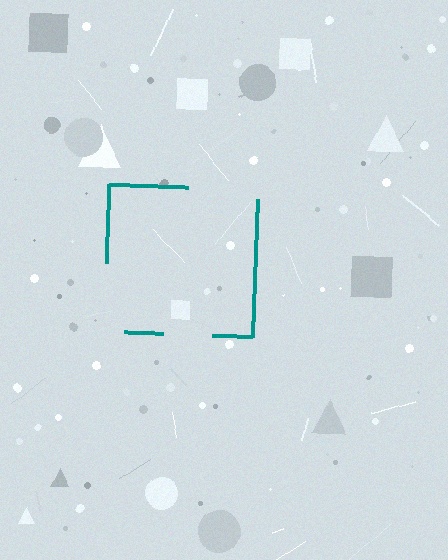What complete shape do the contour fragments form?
The contour fragments form a square.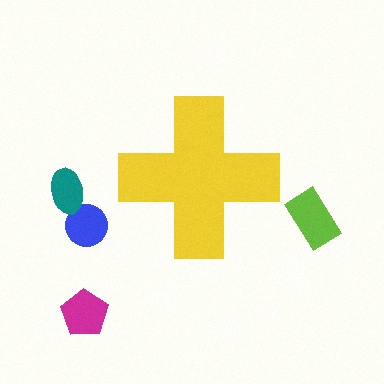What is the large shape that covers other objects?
A yellow cross.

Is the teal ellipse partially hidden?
No, the teal ellipse is fully visible.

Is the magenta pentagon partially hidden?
No, the magenta pentagon is fully visible.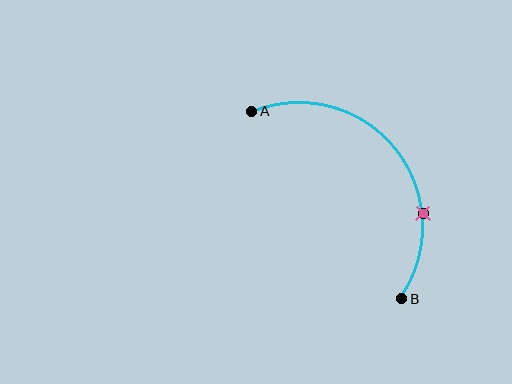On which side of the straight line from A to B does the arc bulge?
The arc bulges above and to the right of the straight line connecting A and B.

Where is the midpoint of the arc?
The arc midpoint is the point on the curve farthest from the straight line joining A and B. It sits above and to the right of that line.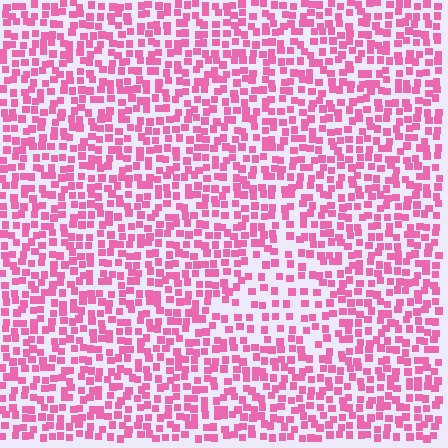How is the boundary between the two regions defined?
The boundary is defined by a change in element density (approximately 1.8x ratio). All elements are the same color, size, and shape.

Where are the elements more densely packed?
The elements are more densely packed outside the triangle boundary.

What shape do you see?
I see a triangle.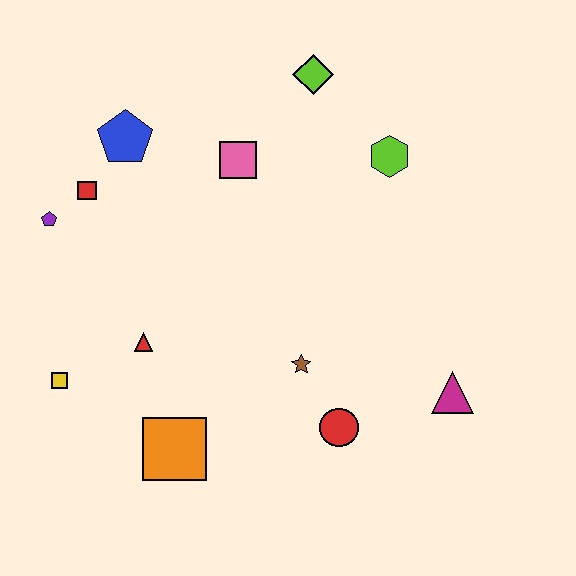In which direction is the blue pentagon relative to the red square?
The blue pentagon is above the red square.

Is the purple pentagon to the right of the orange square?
No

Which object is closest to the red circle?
The brown star is closest to the red circle.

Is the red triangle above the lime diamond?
No